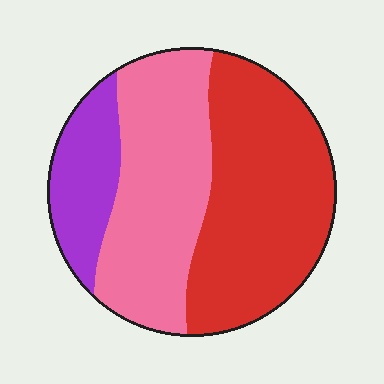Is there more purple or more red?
Red.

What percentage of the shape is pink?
Pink covers 38% of the shape.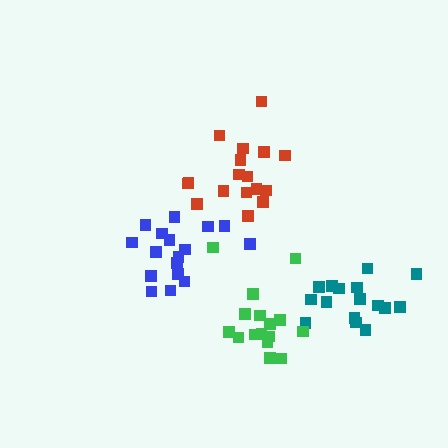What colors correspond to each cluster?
The clusters are colored: teal, red, blue, green.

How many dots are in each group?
Group 1: 16 dots, Group 2: 17 dots, Group 3: 17 dots, Group 4: 16 dots (66 total).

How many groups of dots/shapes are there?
There are 4 groups.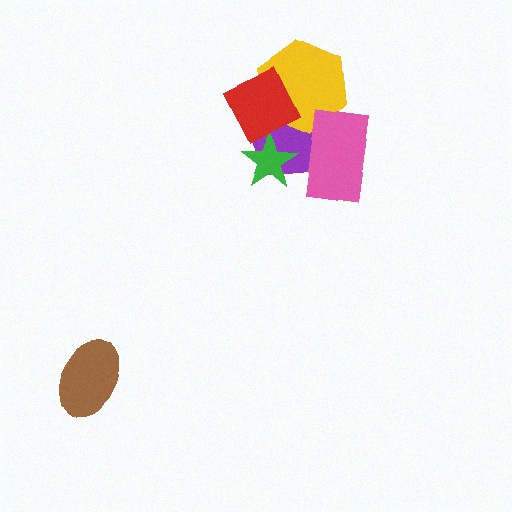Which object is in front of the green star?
The red diamond is in front of the green star.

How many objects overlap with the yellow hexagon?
3 objects overlap with the yellow hexagon.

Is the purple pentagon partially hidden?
Yes, it is partially covered by another shape.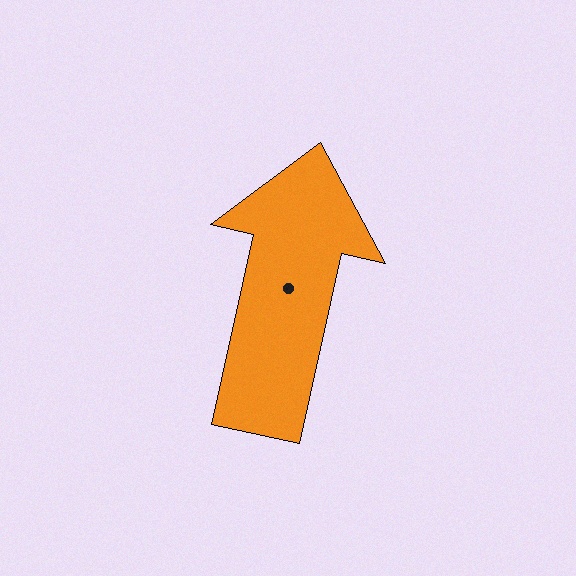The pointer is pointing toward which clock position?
Roughly 12 o'clock.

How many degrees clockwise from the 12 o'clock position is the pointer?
Approximately 13 degrees.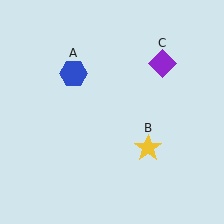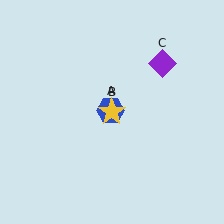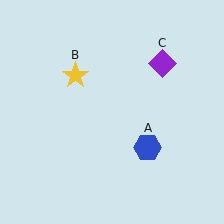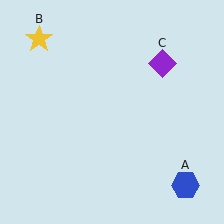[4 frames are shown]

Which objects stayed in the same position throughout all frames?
Purple diamond (object C) remained stationary.